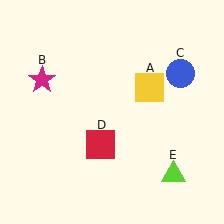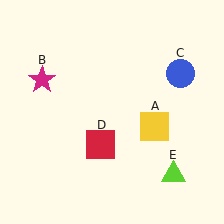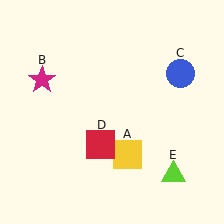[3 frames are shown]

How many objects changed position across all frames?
1 object changed position: yellow square (object A).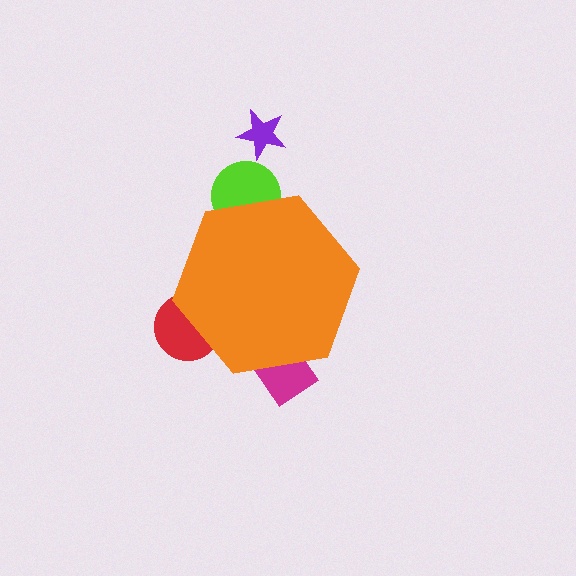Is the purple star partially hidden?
No, the purple star is fully visible.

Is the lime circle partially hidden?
Yes, the lime circle is partially hidden behind the orange hexagon.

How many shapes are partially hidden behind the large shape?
4 shapes are partially hidden.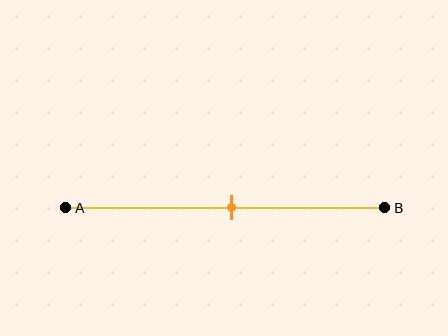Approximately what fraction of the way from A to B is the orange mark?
The orange mark is approximately 50% of the way from A to B.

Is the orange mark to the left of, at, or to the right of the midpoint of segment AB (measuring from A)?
The orange mark is approximately at the midpoint of segment AB.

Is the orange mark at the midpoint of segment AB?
Yes, the mark is approximately at the midpoint.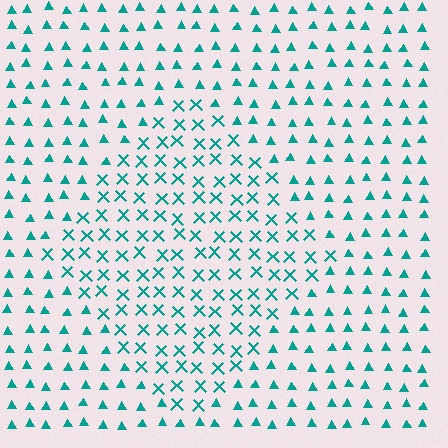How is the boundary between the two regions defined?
The boundary is defined by a change in element shape: X marks inside vs. triangles outside. All elements share the same color and spacing.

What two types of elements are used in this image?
The image uses X marks inside the diamond region and triangles outside it.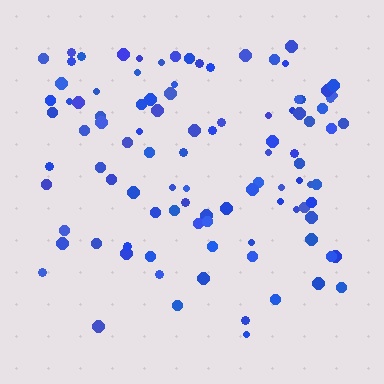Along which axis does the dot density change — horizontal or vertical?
Vertical.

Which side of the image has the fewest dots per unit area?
The bottom.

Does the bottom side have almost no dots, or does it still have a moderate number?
Still a moderate number, just noticeably fewer than the top.